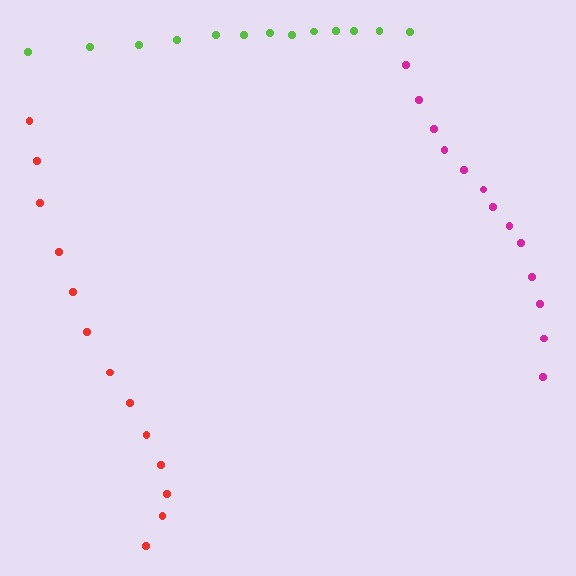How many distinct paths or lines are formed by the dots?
There are 3 distinct paths.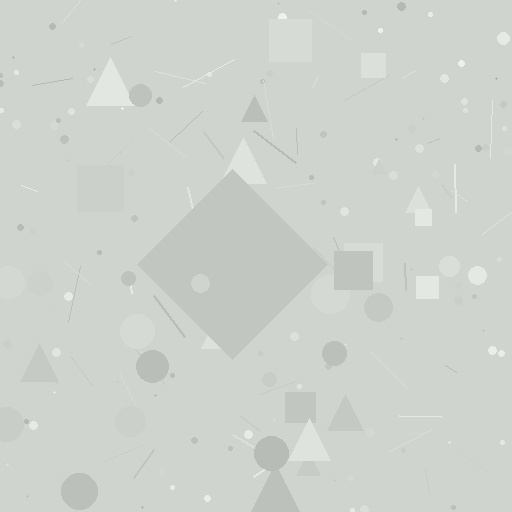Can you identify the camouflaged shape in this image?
The camouflaged shape is a diamond.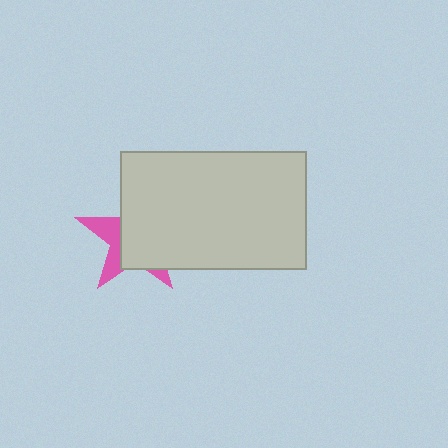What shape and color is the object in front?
The object in front is a light gray rectangle.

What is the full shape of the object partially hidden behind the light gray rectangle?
The partially hidden object is a pink star.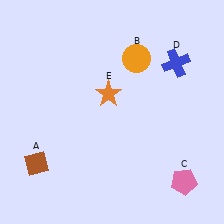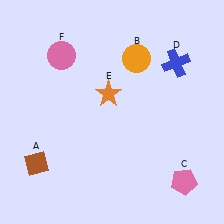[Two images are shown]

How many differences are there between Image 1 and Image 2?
There is 1 difference between the two images.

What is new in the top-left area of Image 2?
A pink circle (F) was added in the top-left area of Image 2.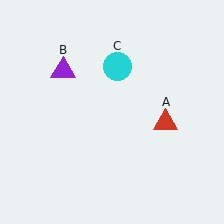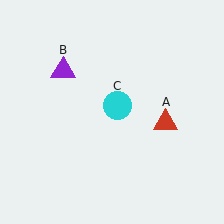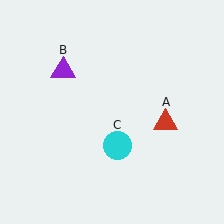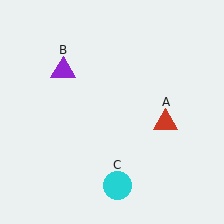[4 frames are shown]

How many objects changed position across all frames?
1 object changed position: cyan circle (object C).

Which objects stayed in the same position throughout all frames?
Red triangle (object A) and purple triangle (object B) remained stationary.